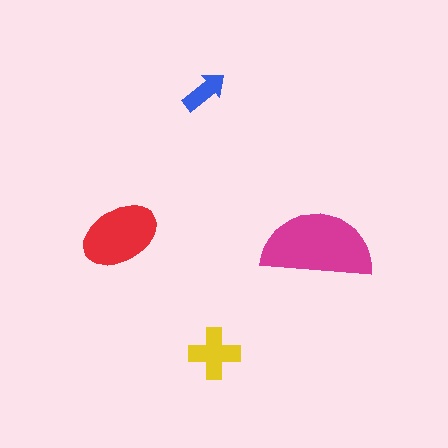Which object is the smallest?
The blue arrow.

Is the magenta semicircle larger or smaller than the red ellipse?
Larger.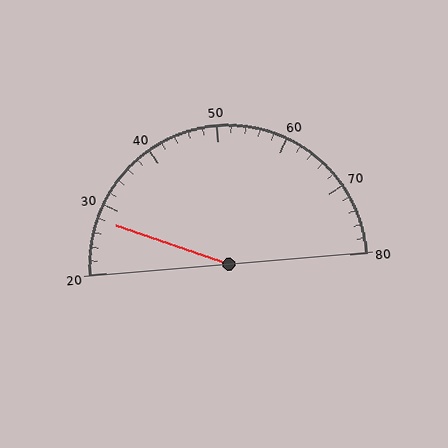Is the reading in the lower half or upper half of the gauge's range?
The reading is in the lower half of the range (20 to 80).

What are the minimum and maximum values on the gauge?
The gauge ranges from 20 to 80.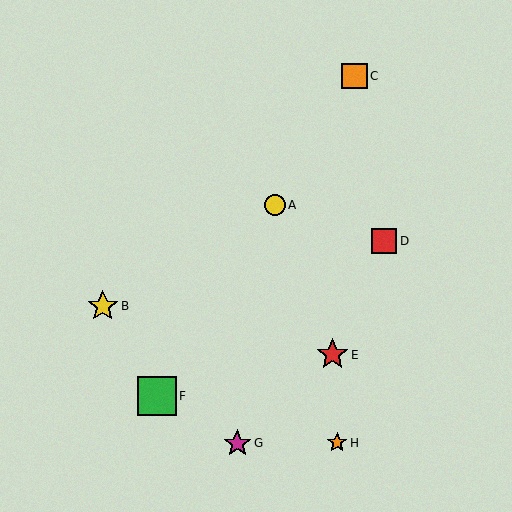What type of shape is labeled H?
Shape H is an orange star.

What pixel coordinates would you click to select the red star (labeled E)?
Click at (332, 355) to select the red star E.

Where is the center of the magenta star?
The center of the magenta star is at (237, 443).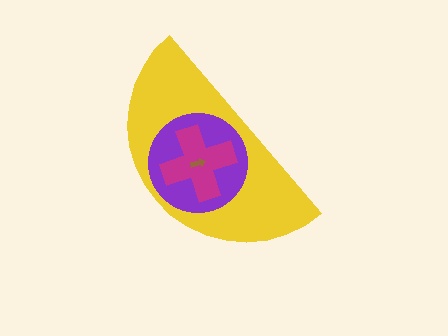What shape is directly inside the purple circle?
The magenta cross.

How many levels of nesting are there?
4.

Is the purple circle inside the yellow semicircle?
Yes.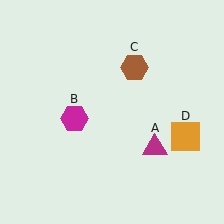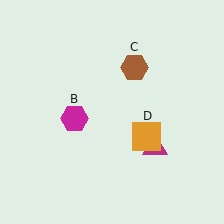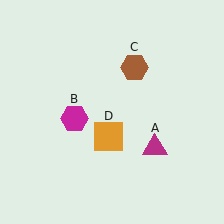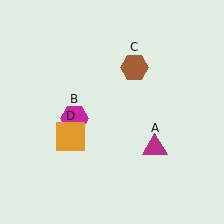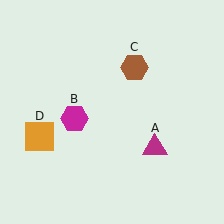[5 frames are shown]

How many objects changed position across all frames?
1 object changed position: orange square (object D).